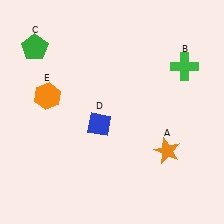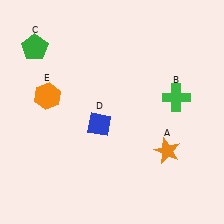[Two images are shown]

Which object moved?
The green cross (B) moved down.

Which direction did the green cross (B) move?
The green cross (B) moved down.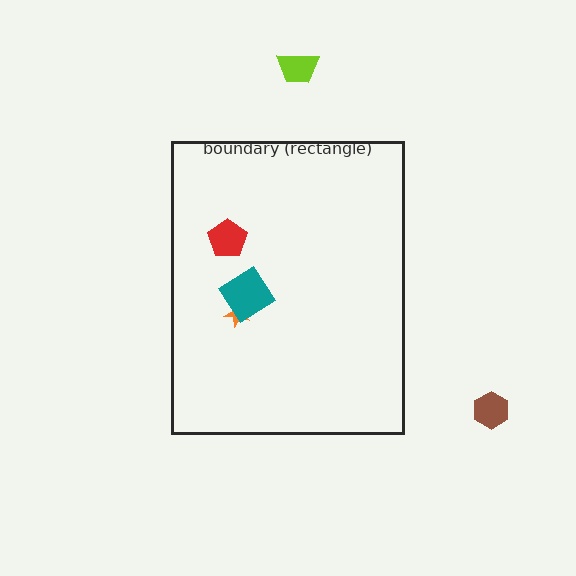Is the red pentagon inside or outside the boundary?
Inside.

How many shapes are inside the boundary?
3 inside, 2 outside.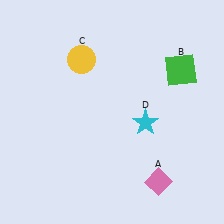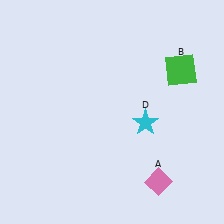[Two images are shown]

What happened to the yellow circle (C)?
The yellow circle (C) was removed in Image 2. It was in the top-left area of Image 1.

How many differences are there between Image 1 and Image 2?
There is 1 difference between the two images.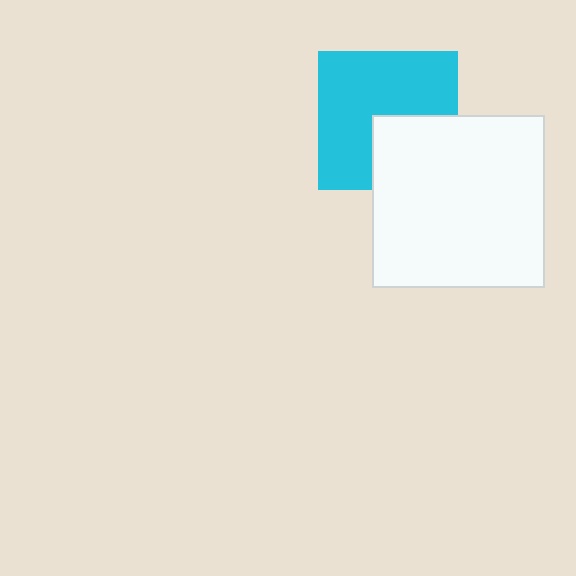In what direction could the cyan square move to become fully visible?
The cyan square could move toward the upper-left. That would shift it out from behind the white square entirely.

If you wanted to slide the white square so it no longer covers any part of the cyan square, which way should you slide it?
Slide it toward the lower-right — that is the most direct way to separate the two shapes.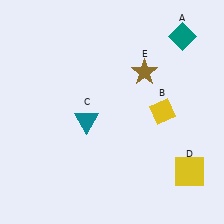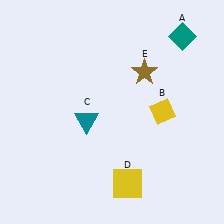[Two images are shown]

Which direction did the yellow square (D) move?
The yellow square (D) moved left.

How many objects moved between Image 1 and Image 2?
1 object moved between the two images.